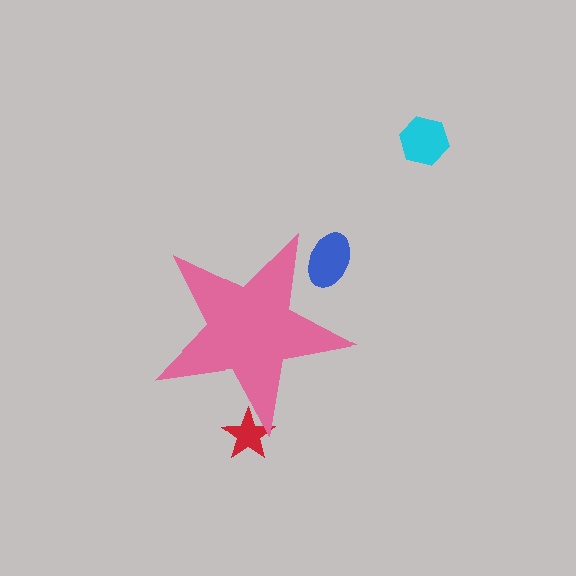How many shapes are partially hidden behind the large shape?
2 shapes are partially hidden.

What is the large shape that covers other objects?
A pink star.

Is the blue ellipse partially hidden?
Yes, the blue ellipse is partially hidden behind the pink star.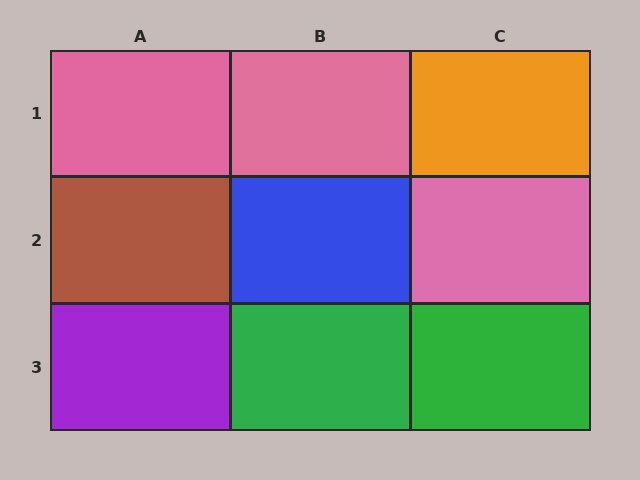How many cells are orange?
1 cell is orange.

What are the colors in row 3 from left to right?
Purple, green, green.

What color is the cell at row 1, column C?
Orange.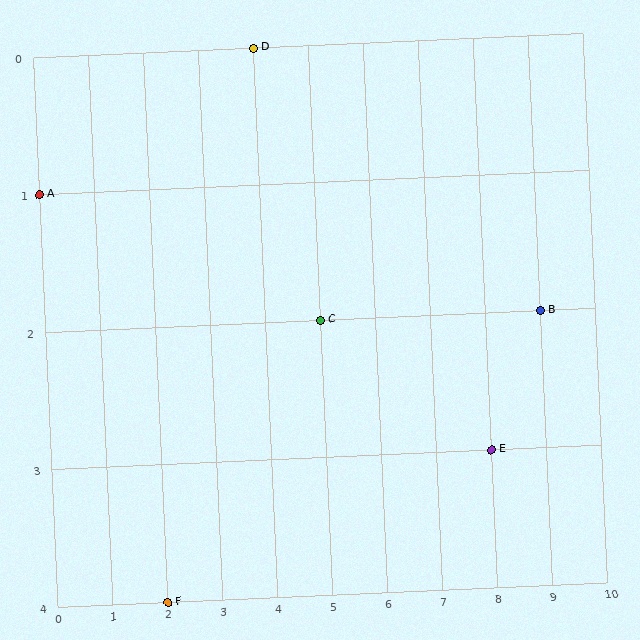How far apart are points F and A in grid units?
Points F and A are 2 columns and 3 rows apart (about 3.6 grid units diagonally).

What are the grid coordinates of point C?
Point C is at grid coordinates (5, 2).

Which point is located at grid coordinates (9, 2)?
Point B is at (9, 2).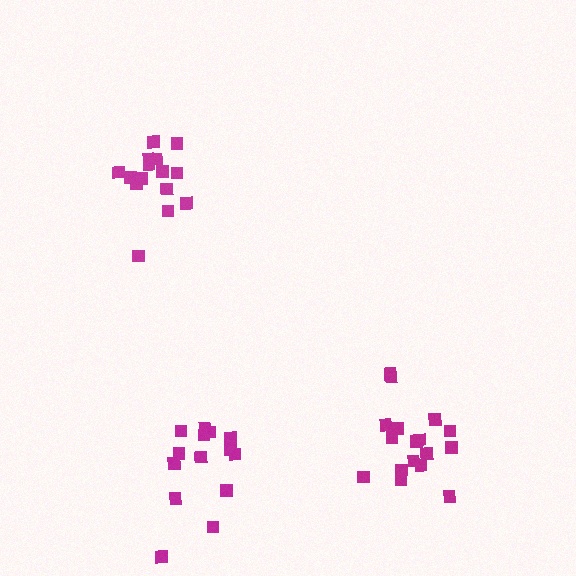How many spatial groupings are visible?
There are 3 spatial groupings.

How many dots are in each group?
Group 1: 15 dots, Group 2: 14 dots, Group 3: 17 dots (46 total).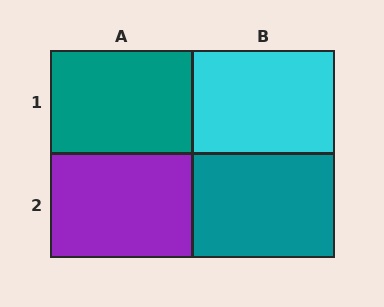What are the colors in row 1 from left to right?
Teal, cyan.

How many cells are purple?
1 cell is purple.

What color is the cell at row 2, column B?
Teal.